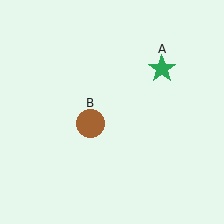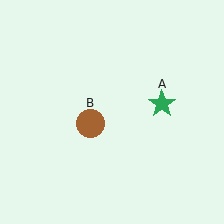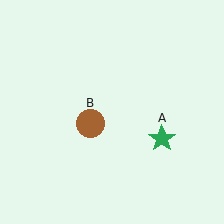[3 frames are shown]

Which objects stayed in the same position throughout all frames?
Brown circle (object B) remained stationary.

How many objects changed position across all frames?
1 object changed position: green star (object A).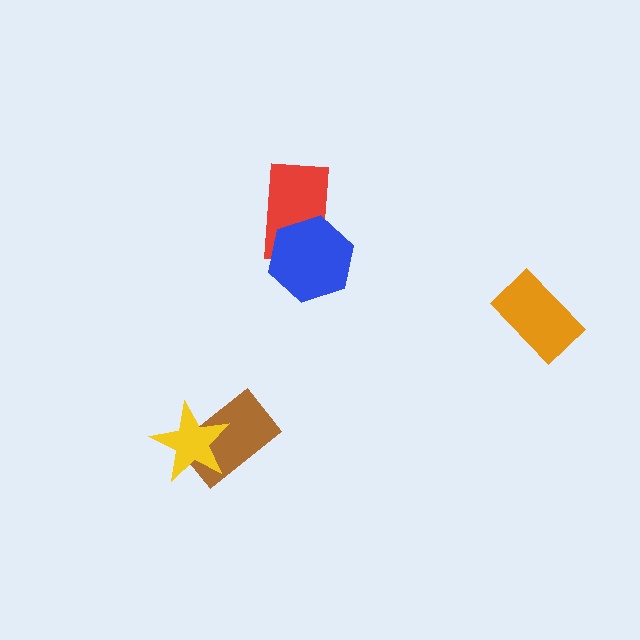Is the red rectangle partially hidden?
Yes, it is partially covered by another shape.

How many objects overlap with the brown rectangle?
1 object overlaps with the brown rectangle.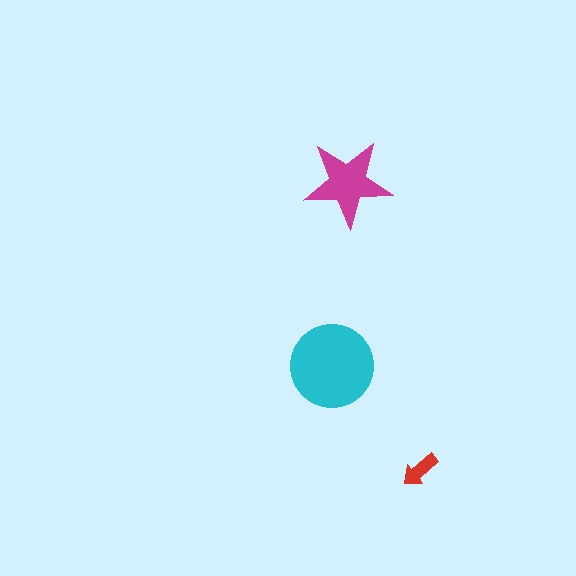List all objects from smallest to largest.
The red arrow, the magenta star, the cyan circle.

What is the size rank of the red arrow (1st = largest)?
3rd.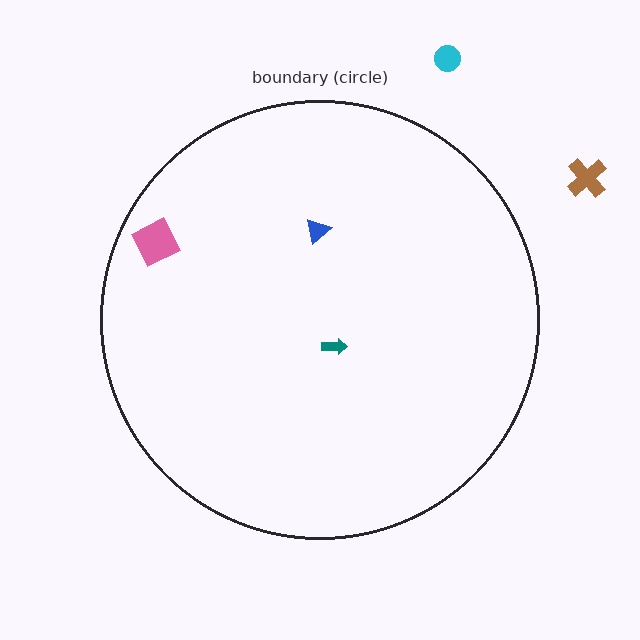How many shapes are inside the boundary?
3 inside, 2 outside.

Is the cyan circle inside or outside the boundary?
Outside.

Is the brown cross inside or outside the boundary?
Outside.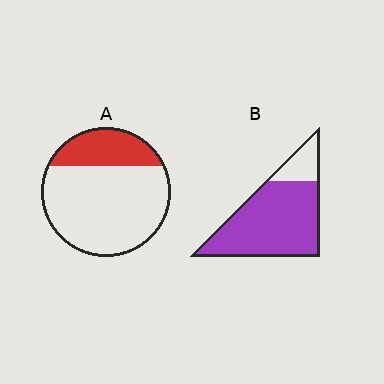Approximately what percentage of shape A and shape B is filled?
A is approximately 25% and B is approximately 85%.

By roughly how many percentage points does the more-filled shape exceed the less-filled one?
By roughly 55 percentage points (B over A).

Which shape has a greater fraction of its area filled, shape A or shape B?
Shape B.